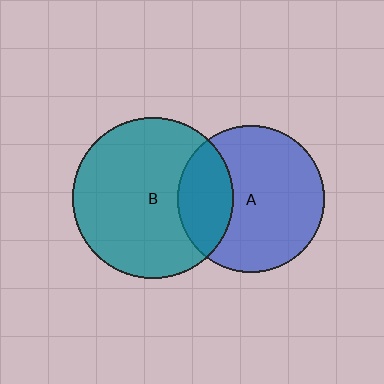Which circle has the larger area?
Circle B (teal).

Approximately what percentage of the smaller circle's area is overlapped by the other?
Approximately 25%.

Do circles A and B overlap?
Yes.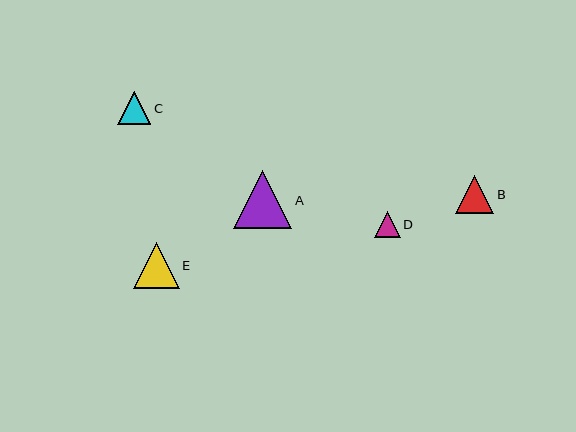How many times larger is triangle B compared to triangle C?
Triangle B is approximately 1.1 times the size of triangle C.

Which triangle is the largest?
Triangle A is the largest with a size of approximately 58 pixels.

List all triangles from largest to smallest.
From largest to smallest: A, E, B, C, D.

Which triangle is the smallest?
Triangle D is the smallest with a size of approximately 26 pixels.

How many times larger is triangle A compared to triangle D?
Triangle A is approximately 2.2 times the size of triangle D.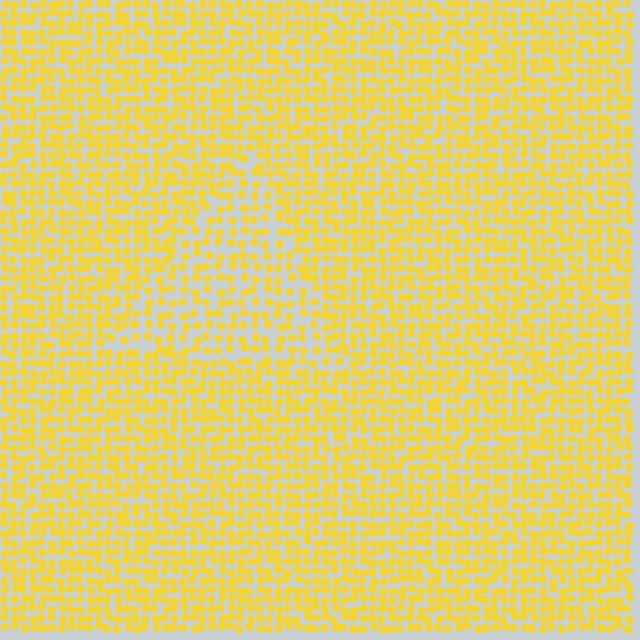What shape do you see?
I see a triangle.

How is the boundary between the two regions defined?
The boundary is defined by a change in element density (approximately 1.6x ratio). All elements are the same color, size, and shape.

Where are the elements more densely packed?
The elements are more densely packed outside the triangle boundary.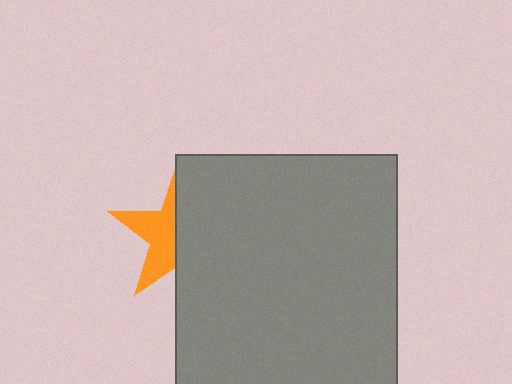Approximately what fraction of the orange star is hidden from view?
Roughly 55% of the orange star is hidden behind the gray rectangle.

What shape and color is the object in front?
The object in front is a gray rectangle.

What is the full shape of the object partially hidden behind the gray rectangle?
The partially hidden object is an orange star.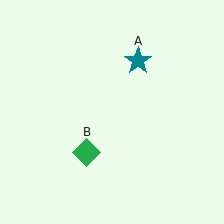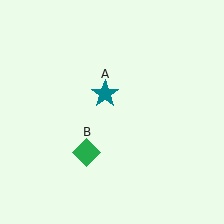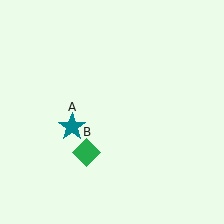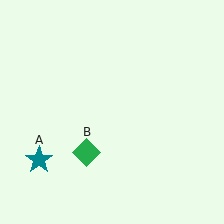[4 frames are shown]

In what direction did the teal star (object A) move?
The teal star (object A) moved down and to the left.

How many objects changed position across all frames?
1 object changed position: teal star (object A).